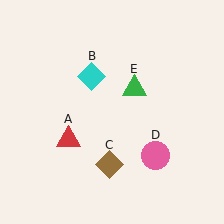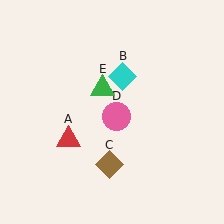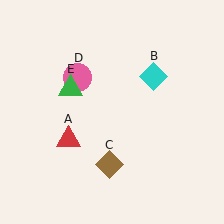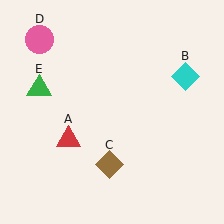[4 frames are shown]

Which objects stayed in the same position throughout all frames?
Red triangle (object A) and brown diamond (object C) remained stationary.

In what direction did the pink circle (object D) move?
The pink circle (object D) moved up and to the left.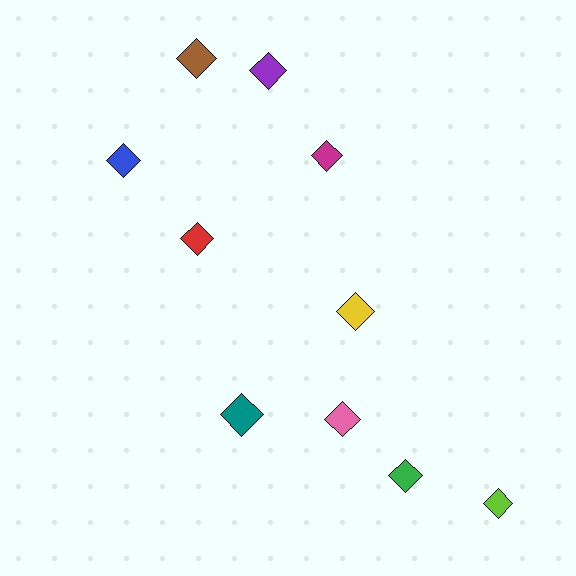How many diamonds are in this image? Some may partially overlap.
There are 10 diamonds.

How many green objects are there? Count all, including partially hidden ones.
There is 1 green object.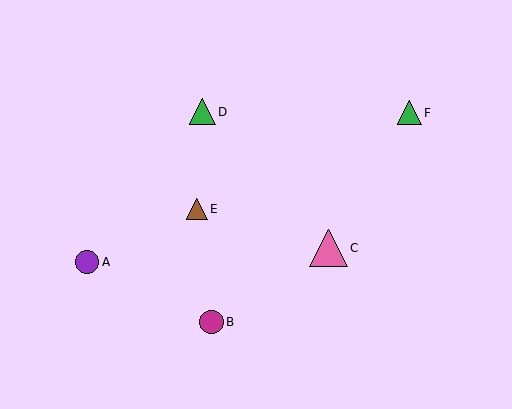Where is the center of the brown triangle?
The center of the brown triangle is at (197, 209).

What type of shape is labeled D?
Shape D is a green triangle.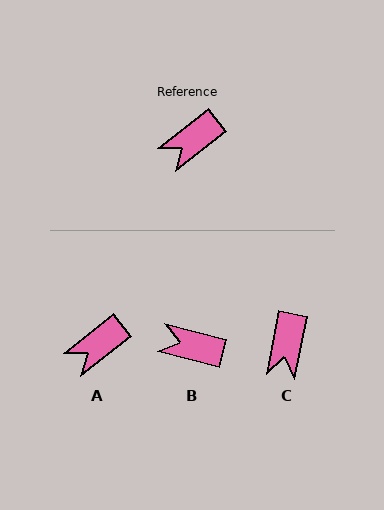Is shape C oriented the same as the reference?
No, it is off by about 41 degrees.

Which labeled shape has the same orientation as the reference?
A.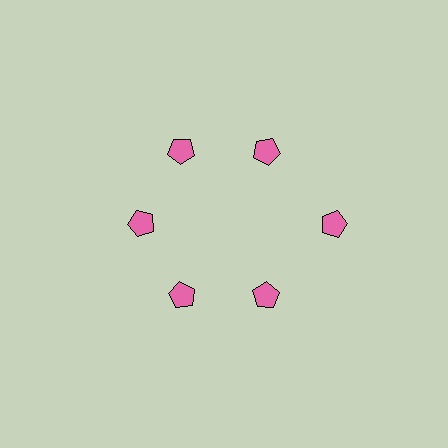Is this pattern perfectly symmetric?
No. The 6 pink pentagons are arranged in a ring, but one element near the 3 o'clock position is pushed outward from the center, breaking the 6-fold rotational symmetry.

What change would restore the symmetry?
The symmetry would be restored by moving it inward, back onto the ring so that all 6 pentagons sit at equal angles and equal distance from the center.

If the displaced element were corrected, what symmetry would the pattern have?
It would have 6-fold rotational symmetry — the pattern would map onto itself every 60 degrees.